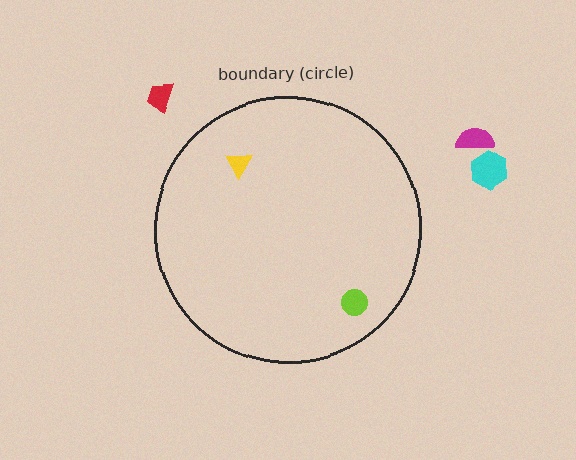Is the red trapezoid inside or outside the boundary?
Outside.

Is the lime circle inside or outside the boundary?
Inside.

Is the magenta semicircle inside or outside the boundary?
Outside.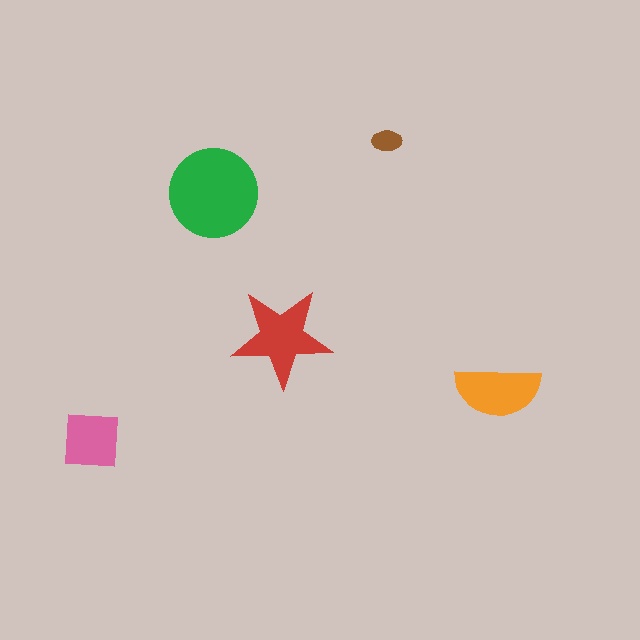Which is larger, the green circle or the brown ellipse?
The green circle.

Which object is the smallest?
The brown ellipse.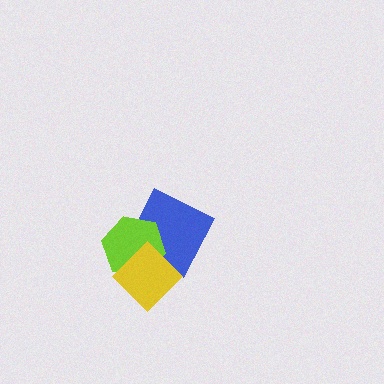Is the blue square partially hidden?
Yes, it is partially covered by another shape.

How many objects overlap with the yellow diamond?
2 objects overlap with the yellow diamond.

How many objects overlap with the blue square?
2 objects overlap with the blue square.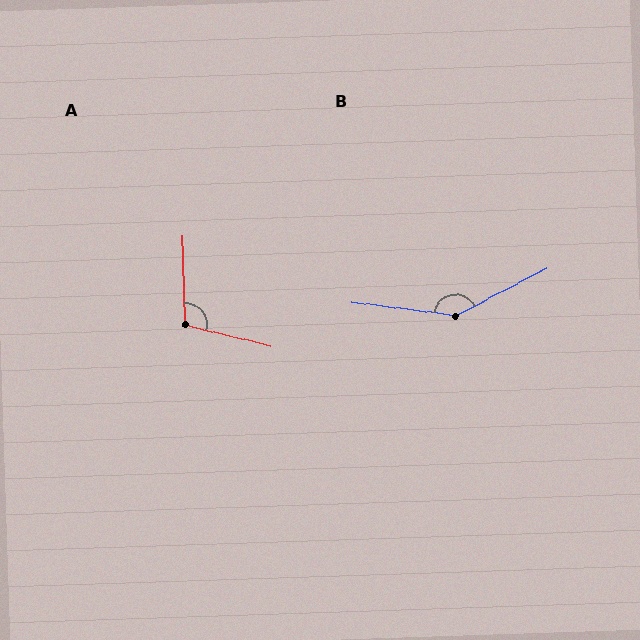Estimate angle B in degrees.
Approximately 145 degrees.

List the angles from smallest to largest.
A (105°), B (145°).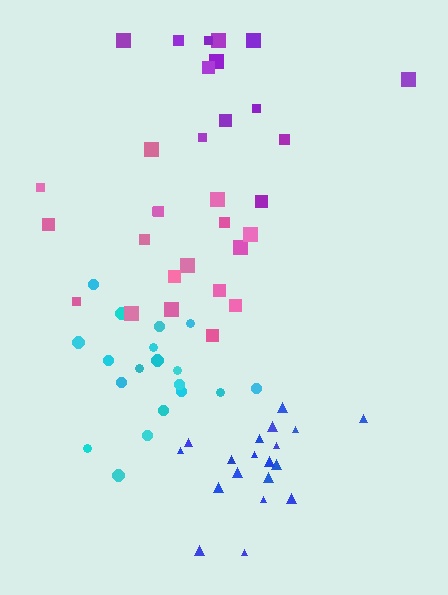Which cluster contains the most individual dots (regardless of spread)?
Cyan (20).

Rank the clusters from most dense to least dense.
blue, cyan, pink, purple.